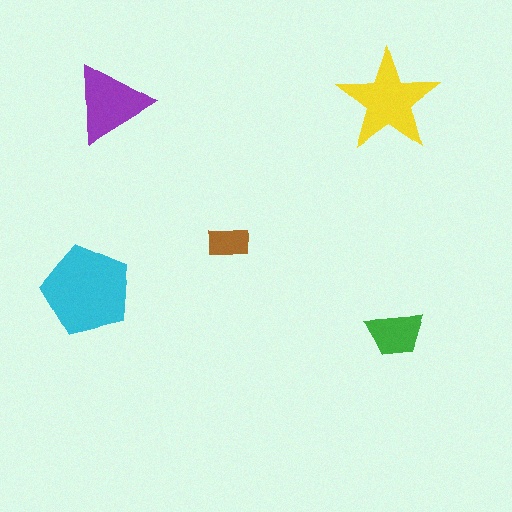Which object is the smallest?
The brown rectangle.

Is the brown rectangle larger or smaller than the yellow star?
Smaller.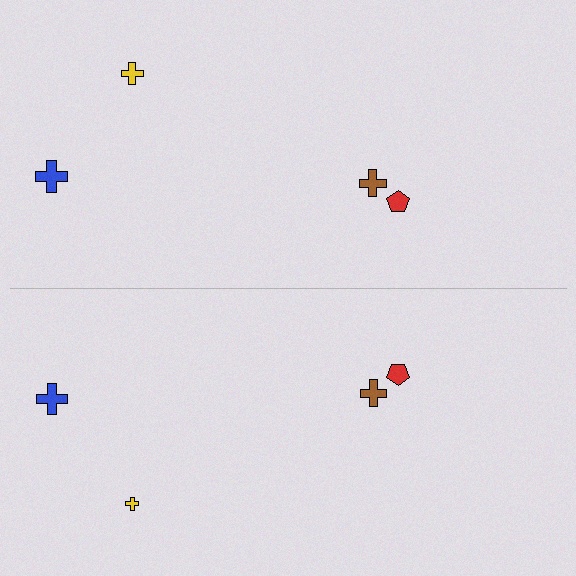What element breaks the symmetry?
The yellow cross on the bottom side has a different size than its mirror counterpart.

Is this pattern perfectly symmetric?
No, the pattern is not perfectly symmetric. The yellow cross on the bottom side has a different size than its mirror counterpart.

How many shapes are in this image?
There are 8 shapes in this image.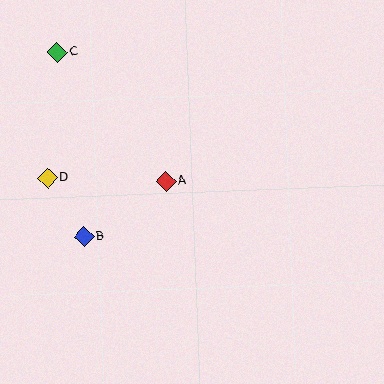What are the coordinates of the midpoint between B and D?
The midpoint between B and D is at (66, 207).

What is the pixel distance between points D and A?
The distance between D and A is 118 pixels.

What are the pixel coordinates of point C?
Point C is at (57, 52).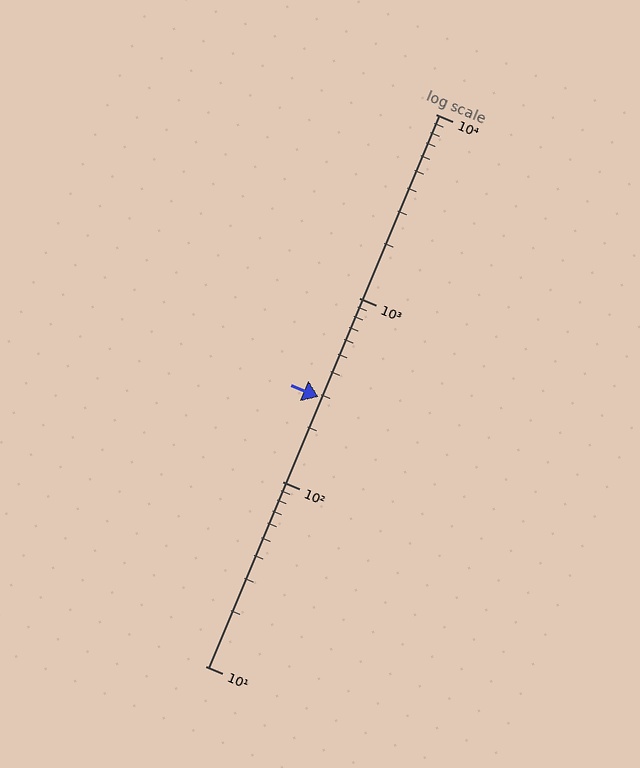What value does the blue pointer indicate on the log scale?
The pointer indicates approximately 290.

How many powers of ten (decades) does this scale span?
The scale spans 3 decades, from 10 to 10000.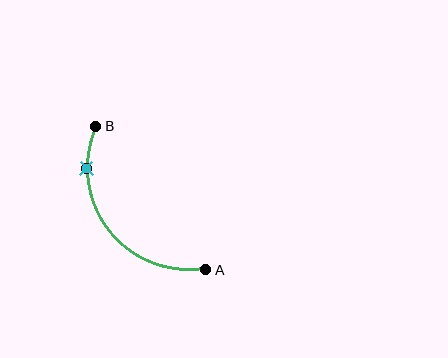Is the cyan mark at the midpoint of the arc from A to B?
No. The cyan mark lies on the arc but is closer to endpoint B. The arc midpoint would be at the point on the curve equidistant along the arc from both A and B.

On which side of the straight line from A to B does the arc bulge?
The arc bulges below and to the left of the straight line connecting A and B.